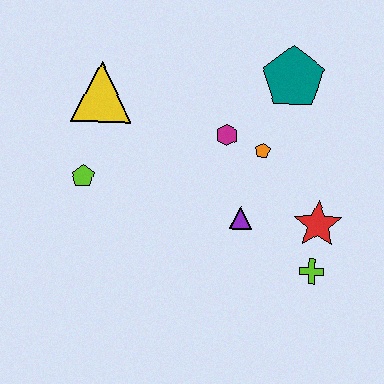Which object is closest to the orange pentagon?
The magenta hexagon is closest to the orange pentagon.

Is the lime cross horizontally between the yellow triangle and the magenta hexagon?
No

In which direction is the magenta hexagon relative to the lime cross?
The magenta hexagon is above the lime cross.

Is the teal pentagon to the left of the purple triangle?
No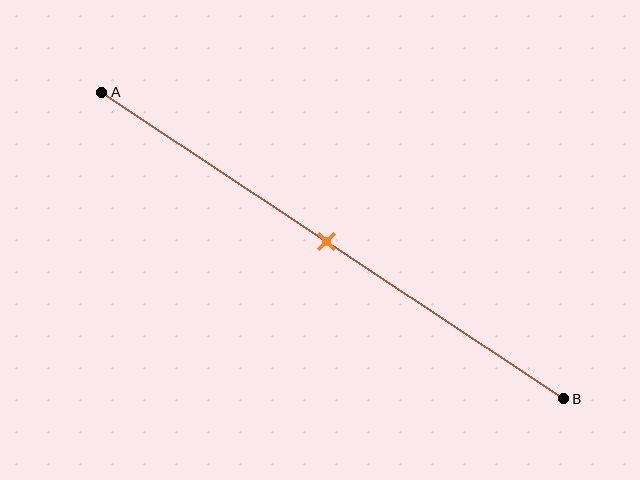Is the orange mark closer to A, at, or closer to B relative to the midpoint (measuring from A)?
The orange mark is approximately at the midpoint of segment AB.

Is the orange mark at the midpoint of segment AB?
Yes, the mark is approximately at the midpoint.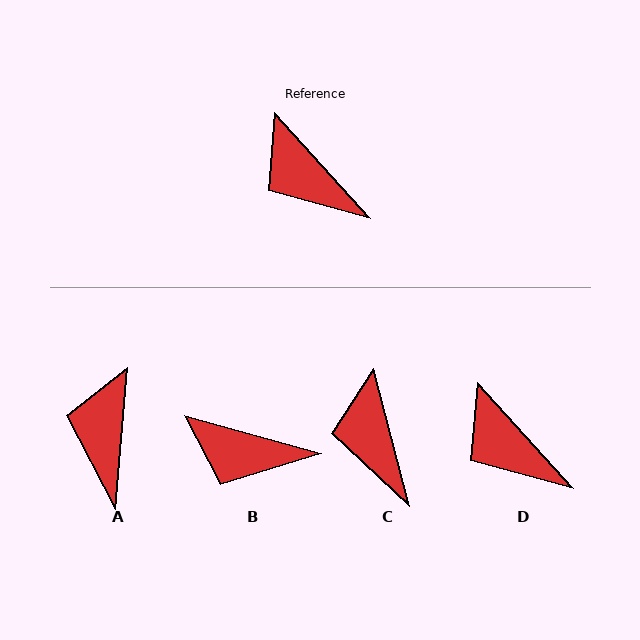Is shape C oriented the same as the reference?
No, it is off by about 27 degrees.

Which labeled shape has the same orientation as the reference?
D.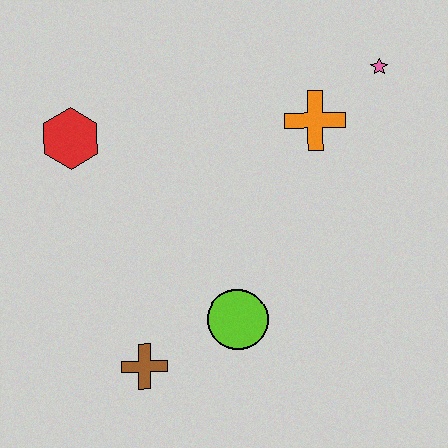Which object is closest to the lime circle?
The brown cross is closest to the lime circle.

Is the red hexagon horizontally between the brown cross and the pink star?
No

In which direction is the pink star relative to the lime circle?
The pink star is above the lime circle.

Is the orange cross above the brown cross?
Yes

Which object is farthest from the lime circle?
The pink star is farthest from the lime circle.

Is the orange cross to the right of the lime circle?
Yes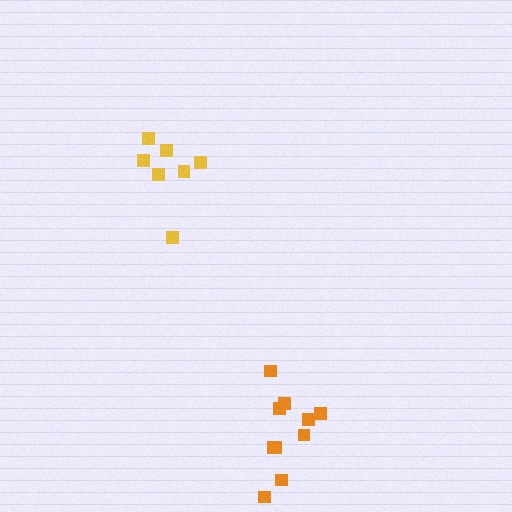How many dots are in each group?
Group 1: 10 dots, Group 2: 7 dots (17 total).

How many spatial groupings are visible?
There are 2 spatial groupings.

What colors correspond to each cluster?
The clusters are colored: orange, yellow.